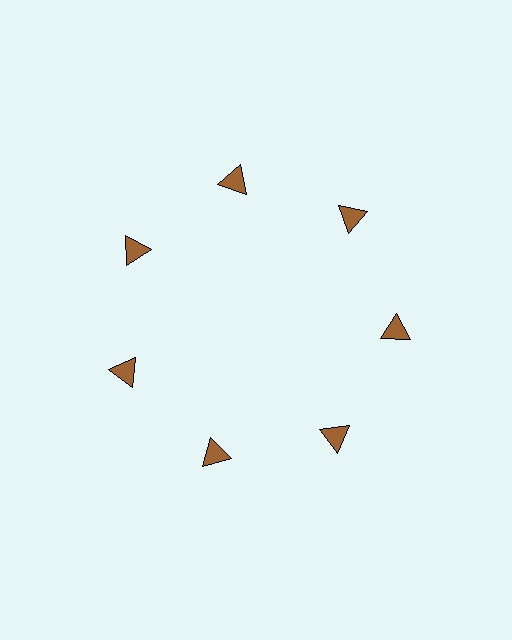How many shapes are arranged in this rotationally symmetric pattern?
There are 7 shapes, arranged in 7 groups of 1.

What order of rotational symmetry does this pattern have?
This pattern has 7-fold rotational symmetry.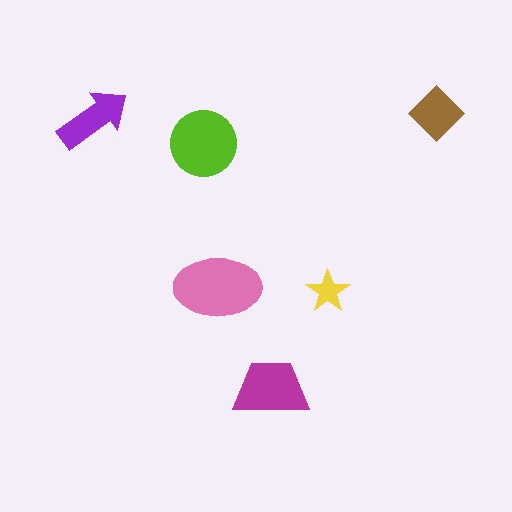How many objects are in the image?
There are 6 objects in the image.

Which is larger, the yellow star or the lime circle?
The lime circle.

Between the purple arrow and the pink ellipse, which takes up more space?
The pink ellipse.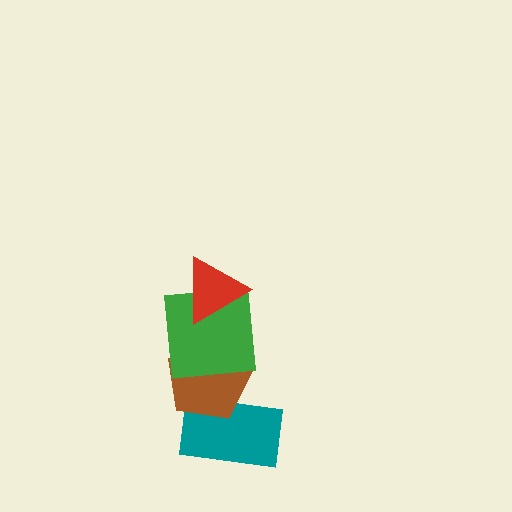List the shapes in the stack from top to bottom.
From top to bottom: the red triangle, the green square, the brown pentagon, the teal rectangle.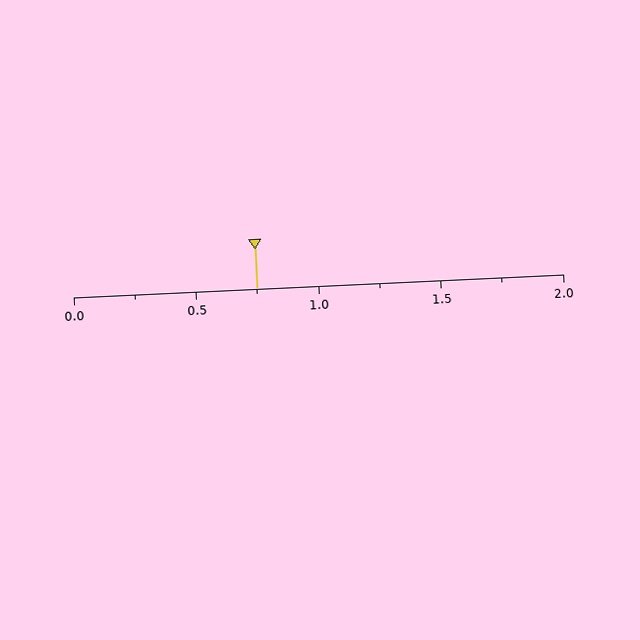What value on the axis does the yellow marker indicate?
The marker indicates approximately 0.75.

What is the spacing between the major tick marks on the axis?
The major ticks are spaced 0.5 apart.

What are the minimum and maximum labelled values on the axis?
The axis runs from 0.0 to 2.0.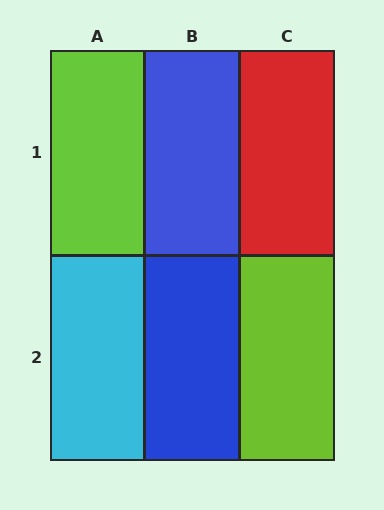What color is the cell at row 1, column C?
Red.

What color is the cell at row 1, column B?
Blue.